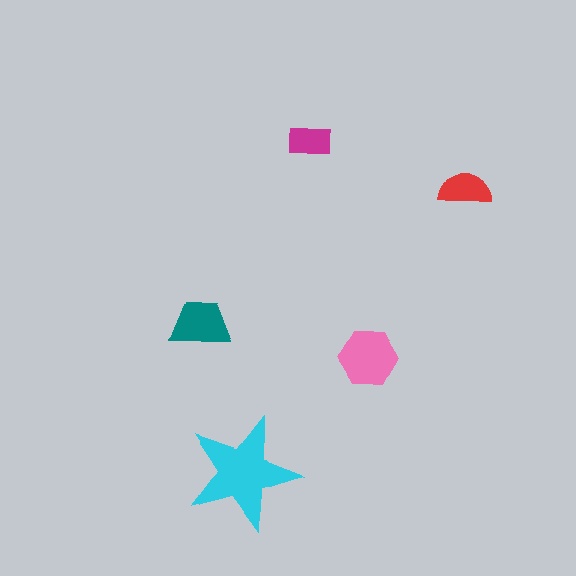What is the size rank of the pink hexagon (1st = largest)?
2nd.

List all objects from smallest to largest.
The magenta rectangle, the red semicircle, the teal trapezoid, the pink hexagon, the cyan star.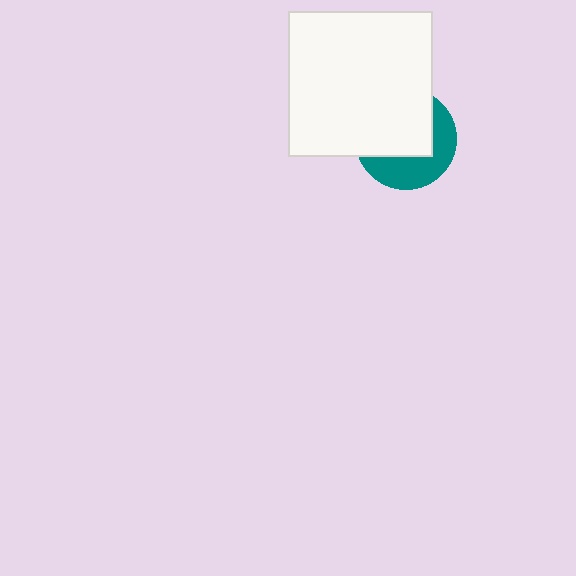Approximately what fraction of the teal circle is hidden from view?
Roughly 59% of the teal circle is hidden behind the white square.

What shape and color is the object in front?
The object in front is a white square.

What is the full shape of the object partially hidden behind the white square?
The partially hidden object is a teal circle.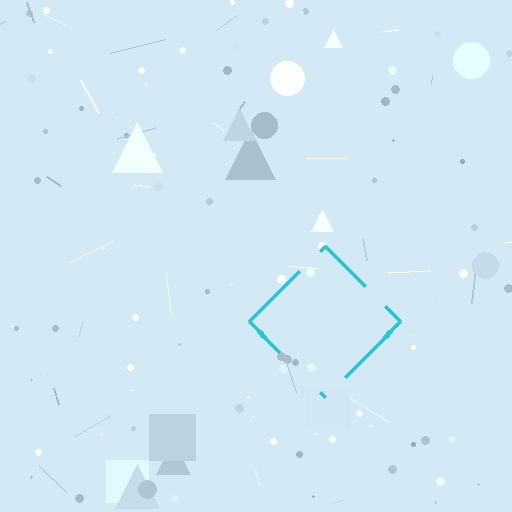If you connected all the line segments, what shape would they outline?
They would outline a diamond.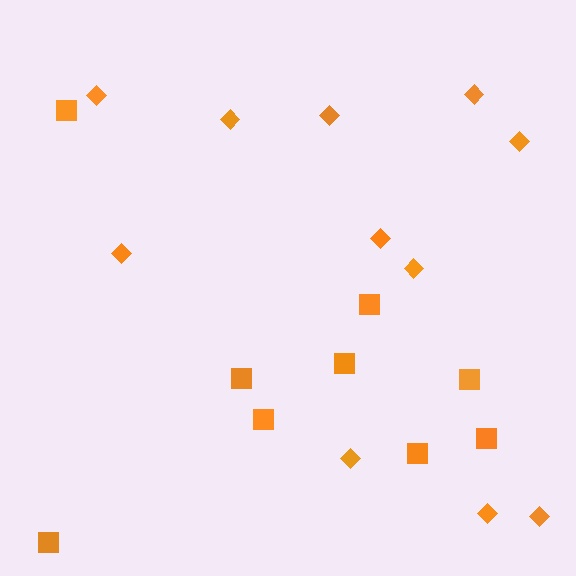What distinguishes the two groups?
There are 2 groups: one group of squares (9) and one group of diamonds (11).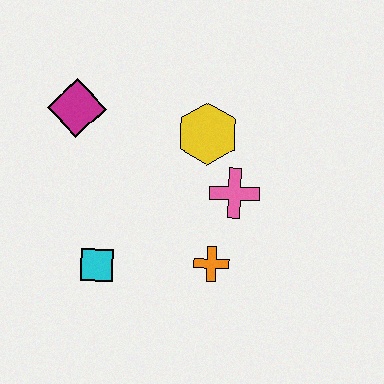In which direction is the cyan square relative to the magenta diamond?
The cyan square is below the magenta diamond.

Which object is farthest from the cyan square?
The yellow hexagon is farthest from the cyan square.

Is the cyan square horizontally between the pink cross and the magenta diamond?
Yes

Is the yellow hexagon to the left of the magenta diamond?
No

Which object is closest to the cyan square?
The orange cross is closest to the cyan square.